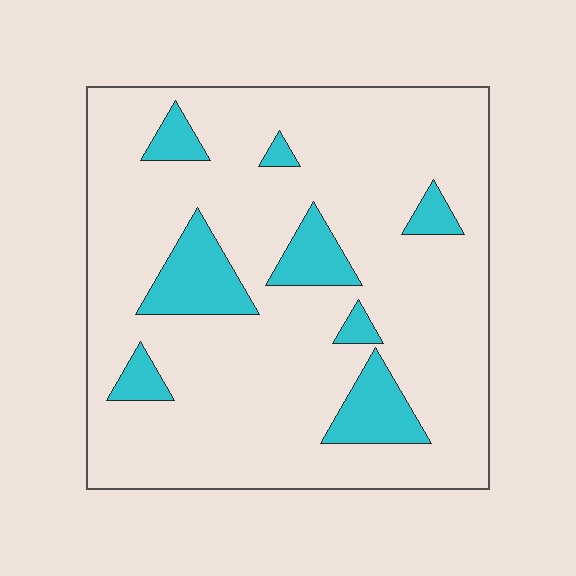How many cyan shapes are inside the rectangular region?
8.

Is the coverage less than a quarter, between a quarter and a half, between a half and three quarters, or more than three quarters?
Less than a quarter.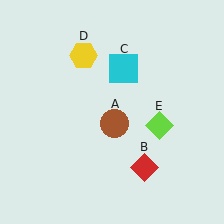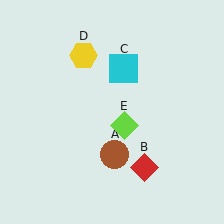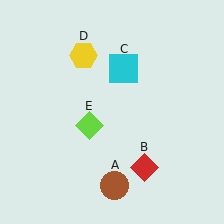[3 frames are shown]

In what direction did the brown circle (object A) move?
The brown circle (object A) moved down.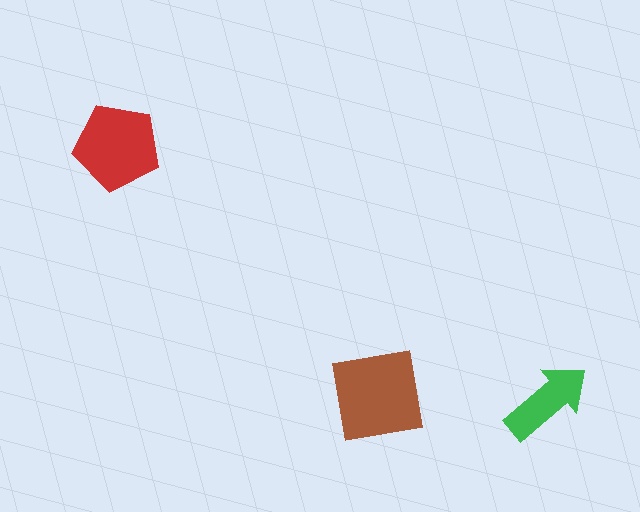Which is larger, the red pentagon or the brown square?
The brown square.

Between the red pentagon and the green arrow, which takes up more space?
The red pentagon.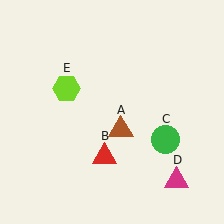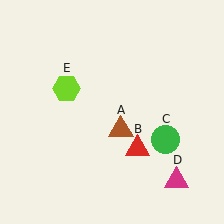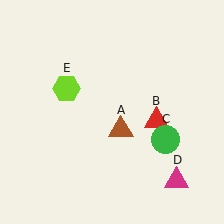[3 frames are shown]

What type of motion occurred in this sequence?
The red triangle (object B) rotated counterclockwise around the center of the scene.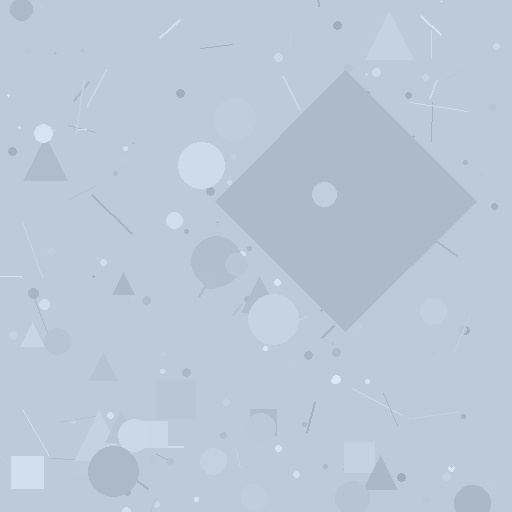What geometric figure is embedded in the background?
A diamond is embedded in the background.